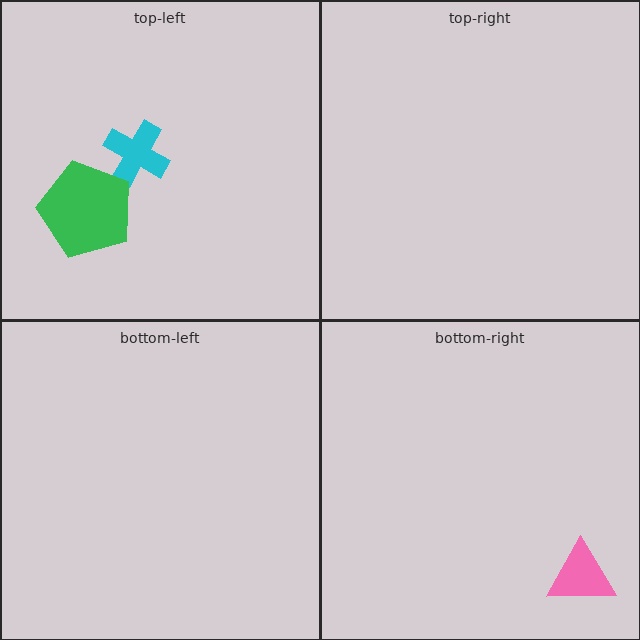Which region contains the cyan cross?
The top-left region.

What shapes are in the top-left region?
The cyan cross, the green pentagon.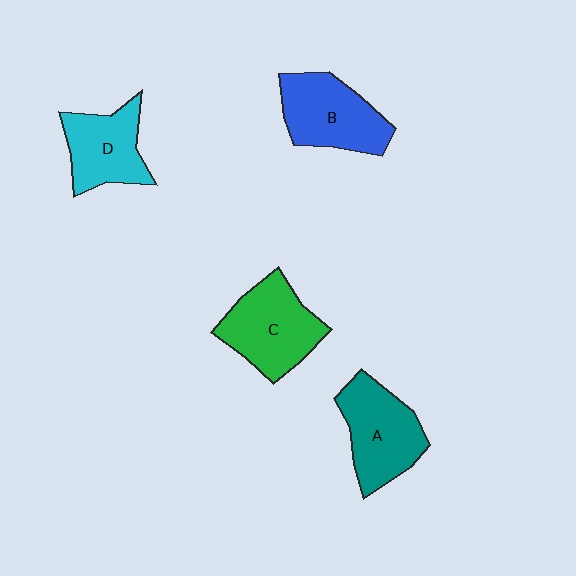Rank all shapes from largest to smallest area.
From largest to smallest: C (green), A (teal), B (blue), D (cyan).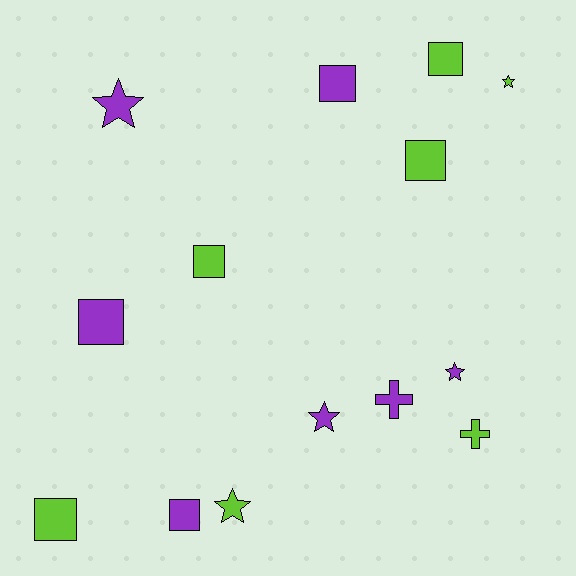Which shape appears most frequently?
Square, with 7 objects.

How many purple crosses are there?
There is 1 purple cross.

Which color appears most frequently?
Purple, with 7 objects.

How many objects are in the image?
There are 14 objects.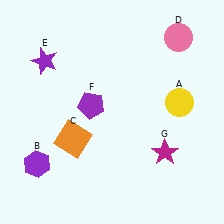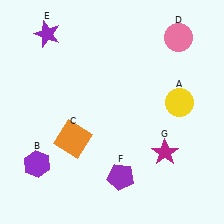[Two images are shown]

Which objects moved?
The objects that moved are: the purple star (E), the purple pentagon (F).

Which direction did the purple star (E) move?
The purple star (E) moved up.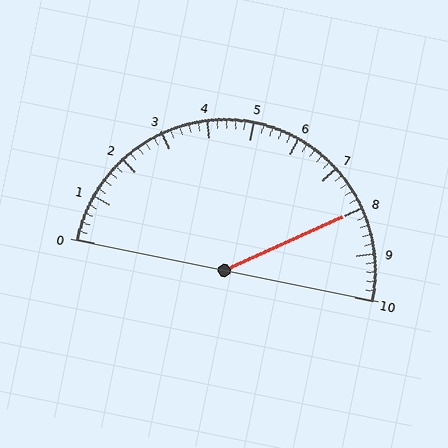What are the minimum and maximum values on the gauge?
The gauge ranges from 0 to 10.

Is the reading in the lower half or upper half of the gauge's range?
The reading is in the upper half of the range (0 to 10).